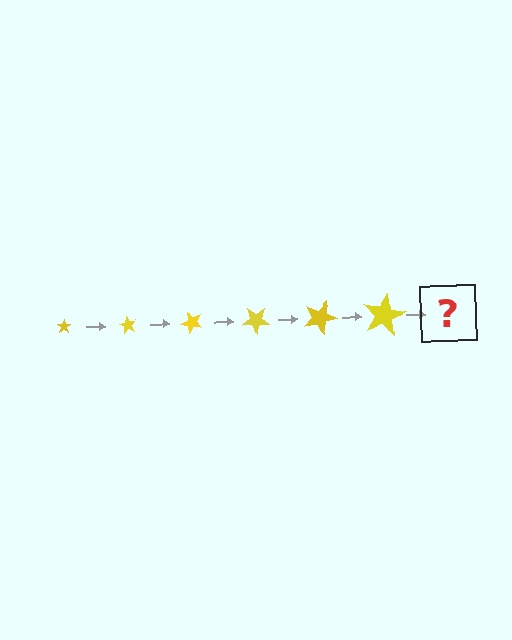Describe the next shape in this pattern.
It should be a star, larger than the previous one and rotated 360 degrees from the start.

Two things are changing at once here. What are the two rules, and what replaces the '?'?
The two rules are that the star grows larger each step and it rotates 60 degrees each step. The '?' should be a star, larger than the previous one and rotated 360 degrees from the start.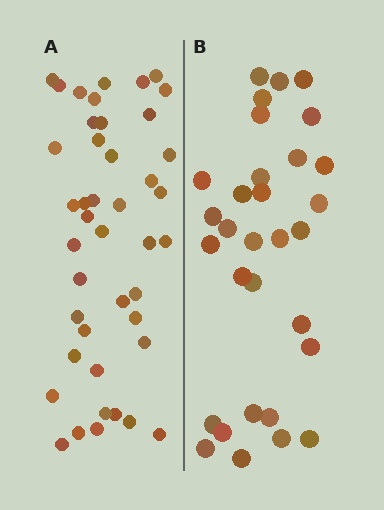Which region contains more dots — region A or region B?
Region A (the left region) has more dots.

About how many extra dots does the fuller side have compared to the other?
Region A has roughly 12 or so more dots than region B.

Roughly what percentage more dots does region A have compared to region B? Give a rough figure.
About 40% more.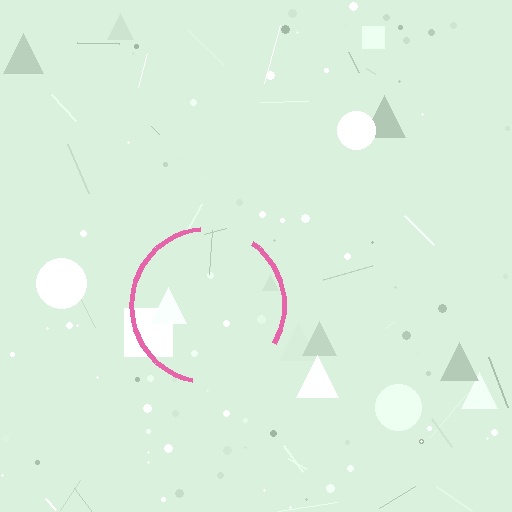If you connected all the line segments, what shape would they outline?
They would outline a circle.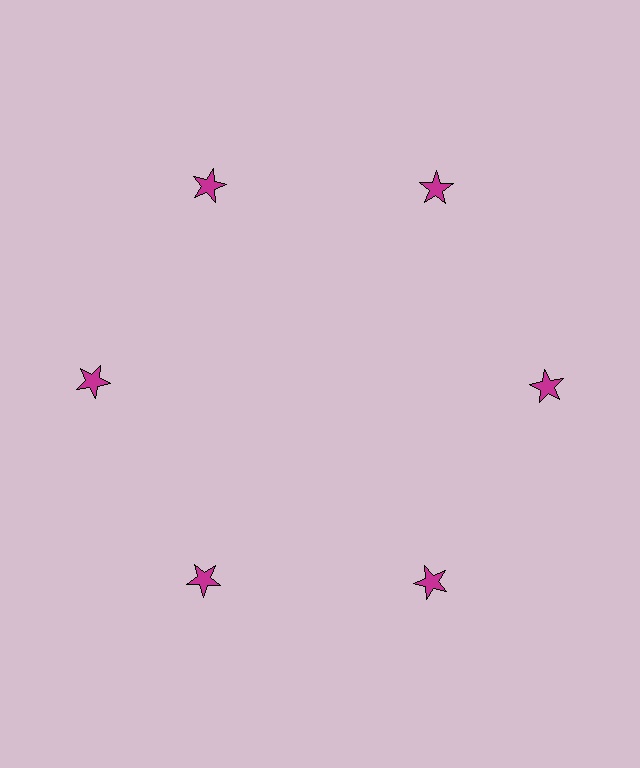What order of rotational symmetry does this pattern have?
This pattern has 6-fold rotational symmetry.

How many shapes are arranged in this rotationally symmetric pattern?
There are 6 shapes, arranged in 6 groups of 1.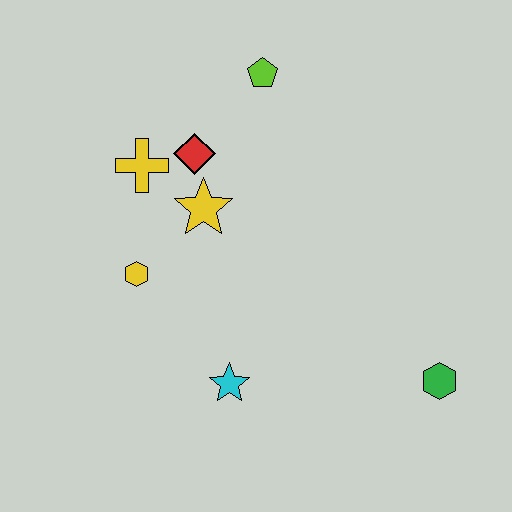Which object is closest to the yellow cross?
The red diamond is closest to the yellow cross.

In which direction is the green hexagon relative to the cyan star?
The green hexagon is to the right of the cyan star.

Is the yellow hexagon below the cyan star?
No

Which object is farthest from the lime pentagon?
The green hexagon is farthest from the lime pentagon.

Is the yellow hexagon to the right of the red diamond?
No